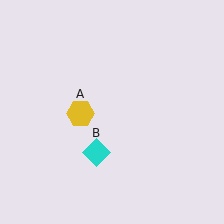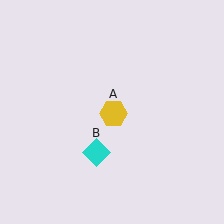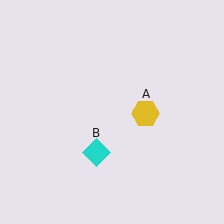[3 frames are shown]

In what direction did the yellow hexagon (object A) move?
The yellow hexagon (object A) moved right.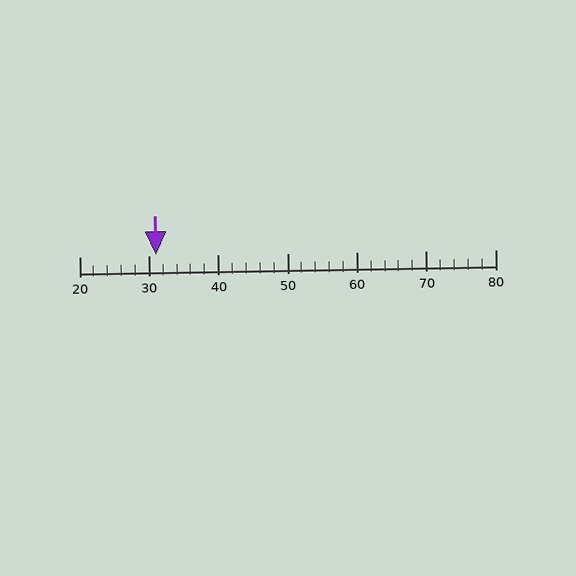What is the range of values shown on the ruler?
The ruler shows values from 20 to 80.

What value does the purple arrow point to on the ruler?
The purple arrow points to approximately 31.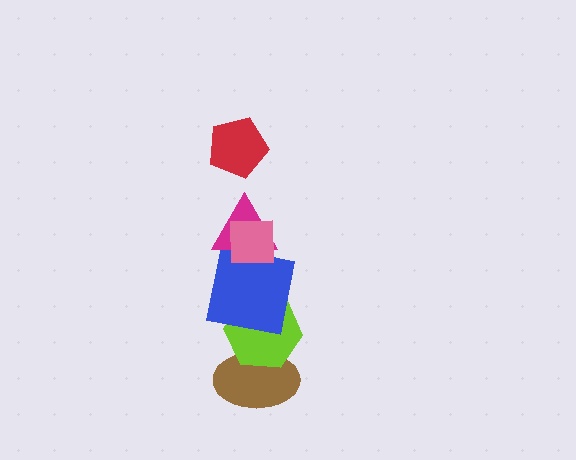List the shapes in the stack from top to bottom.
From top to bottom: the red pentagon, the pink square, the magenta triangle, the blue square, the lime hexagon, the brown ellipse.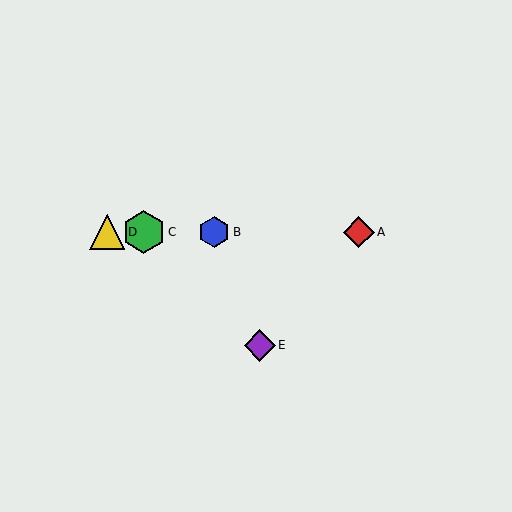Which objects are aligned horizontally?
Objects A, B, C, D are aligned horizontally.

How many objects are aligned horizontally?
4 objects (A, B, C, D) are aligned horizontally.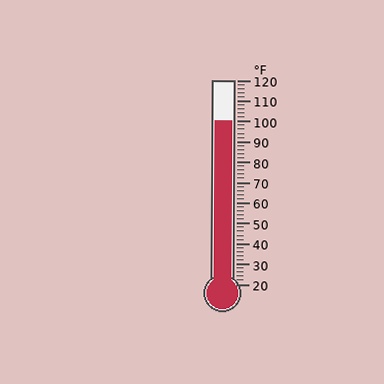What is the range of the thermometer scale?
The thermometer scale ranges from 20°F to 120°F.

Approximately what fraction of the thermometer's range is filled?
The thermometer is filled to approximately 80% of its range.